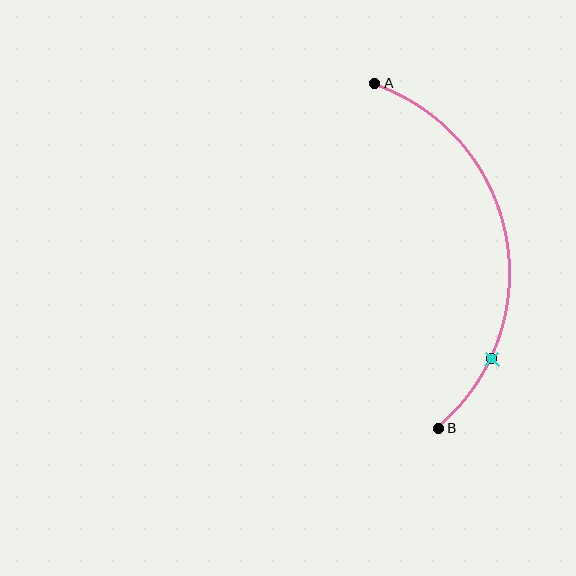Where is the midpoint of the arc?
The arc midpoint is the point on the curve farthest from the straight line joining A and B. It sits to the right of that line.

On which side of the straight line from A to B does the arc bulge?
The arc bulges to the right of the straight line connecting A and B.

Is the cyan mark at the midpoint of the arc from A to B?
No. The cyan mark lies on the arc but is closer to endpoint B. The arc midpoint would be at the point on the curve equidistant along the arc from both A and B.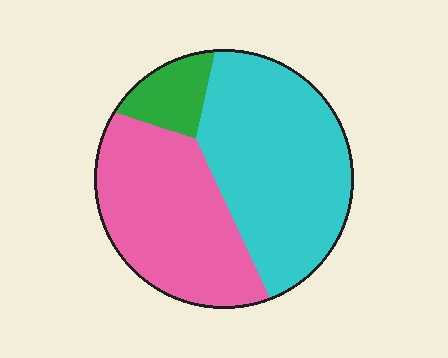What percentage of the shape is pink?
Pink takes up about two fifths (2/5) of the shape.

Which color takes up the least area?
Green, at roughly 10%.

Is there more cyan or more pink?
Cyan.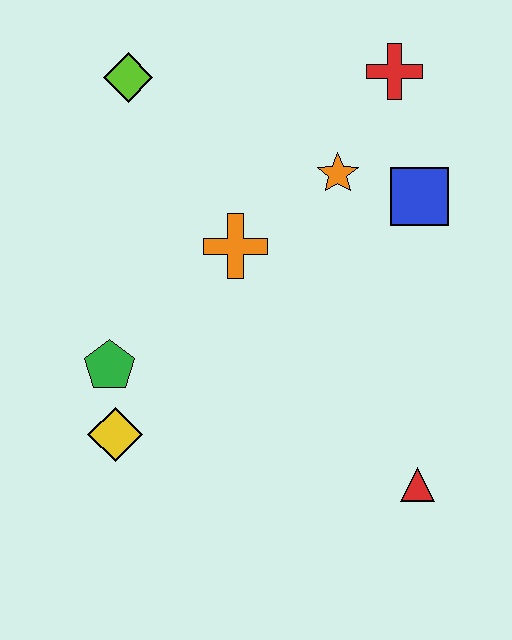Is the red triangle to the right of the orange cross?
Yes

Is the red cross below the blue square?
No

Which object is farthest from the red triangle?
The lime diamond is farthest from the red triangle.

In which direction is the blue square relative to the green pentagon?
The blue square is to the right of the green pentagon.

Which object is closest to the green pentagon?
The yellow diamond is closest to the green pentagon.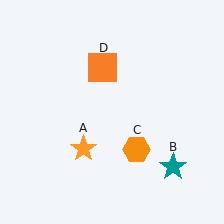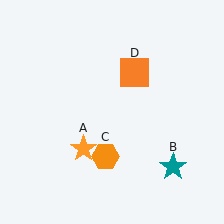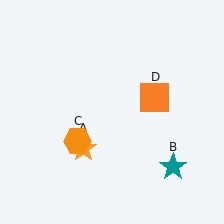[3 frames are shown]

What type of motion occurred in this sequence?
The orange hexagon (object C), orange square (object D) rotated clockwise around the center of the scene.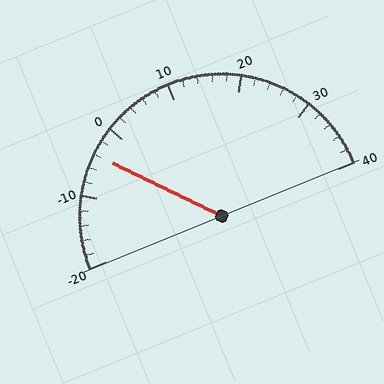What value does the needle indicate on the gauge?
The needle indicates approximately -4.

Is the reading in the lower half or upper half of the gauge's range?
The reading is in the lower half of the range (-20 to 40).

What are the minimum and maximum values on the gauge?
The gauge ranges from -20 to 40.